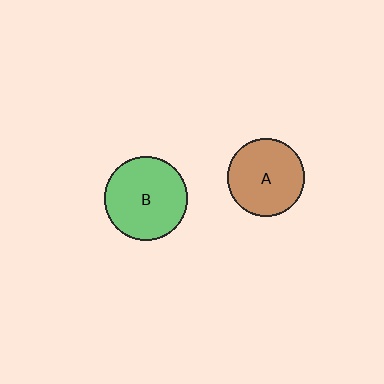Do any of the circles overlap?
No, none of the circles overlap.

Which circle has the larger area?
Circle B (green).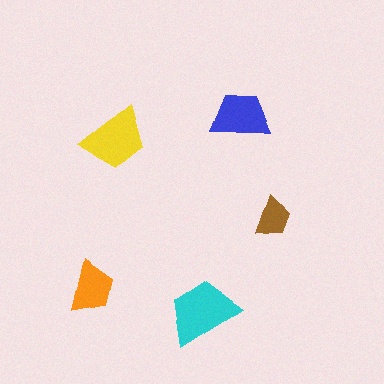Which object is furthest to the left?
The orange trapezoid is leftmost.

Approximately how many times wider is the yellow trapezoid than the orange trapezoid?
About 1.5 times wider.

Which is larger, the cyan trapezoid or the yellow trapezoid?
The cyan one.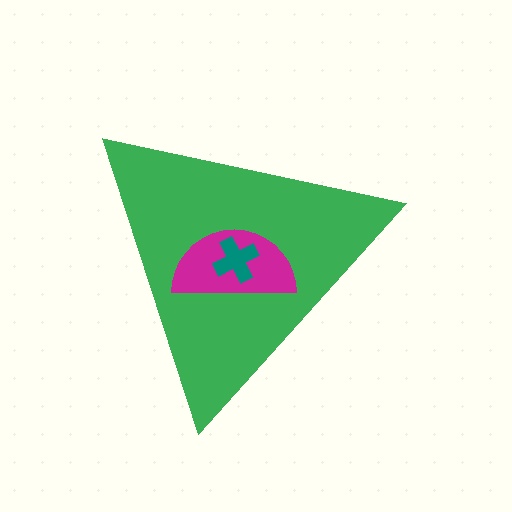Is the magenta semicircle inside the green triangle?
Yes.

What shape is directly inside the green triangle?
The magenta semicircle.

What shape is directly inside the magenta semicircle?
The teal cross.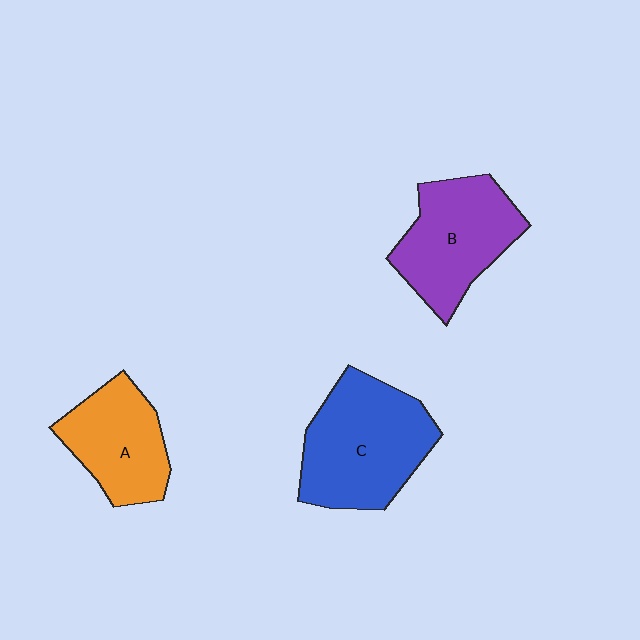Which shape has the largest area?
Shape C (blue).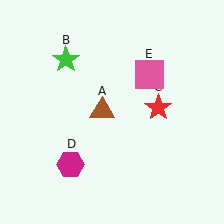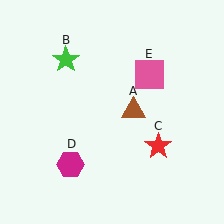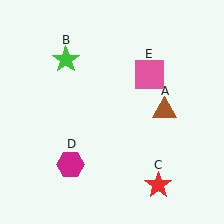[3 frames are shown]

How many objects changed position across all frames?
2 objects changed position: brown triangle (object A), red star (object C).